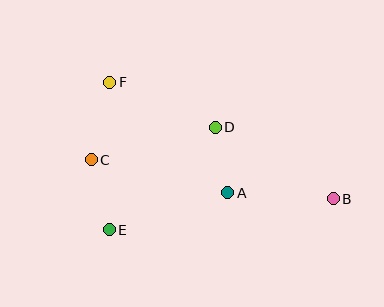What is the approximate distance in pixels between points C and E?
The distance between C and E is approximately 72 pixels.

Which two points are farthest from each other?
Points B and F are farthest from each other.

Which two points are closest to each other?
Points A and D are closest to each other.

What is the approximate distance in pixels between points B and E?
The distance between B and E is approximately 226 pixels.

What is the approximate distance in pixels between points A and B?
The distance between A and B is approximately 105 pixels.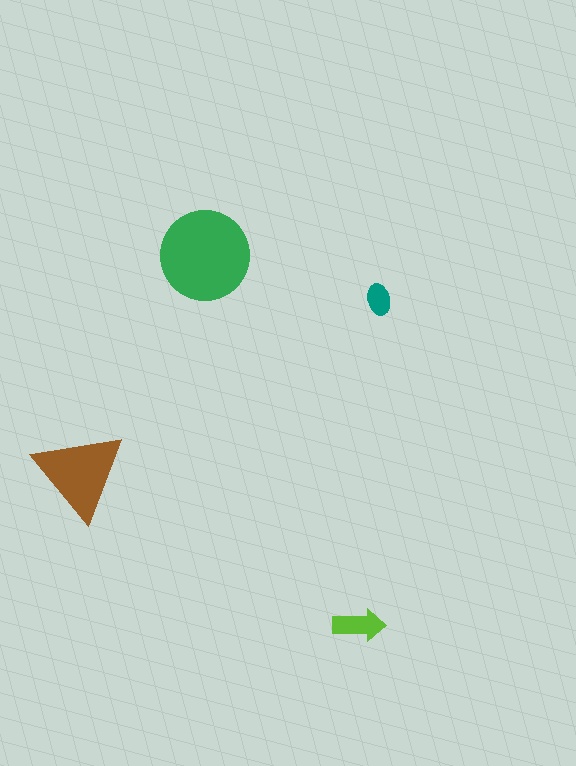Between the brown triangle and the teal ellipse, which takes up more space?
The brown triangle.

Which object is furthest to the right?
The teal ellipse is rightmost.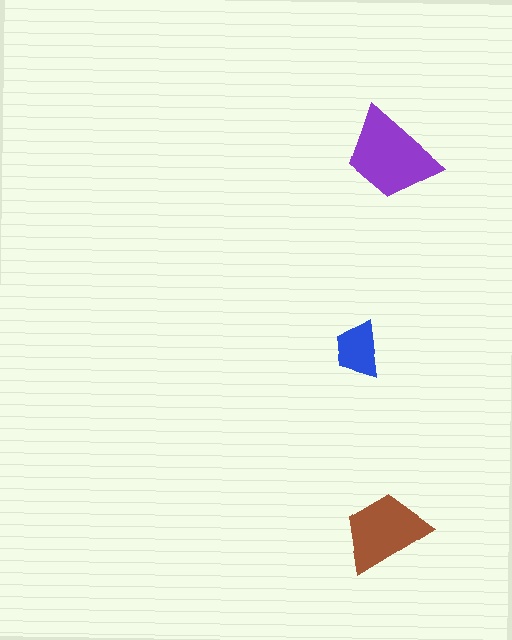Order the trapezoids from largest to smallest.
the purple one, the brown one, the blue one.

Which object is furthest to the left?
The blue trapezoid is leftmost.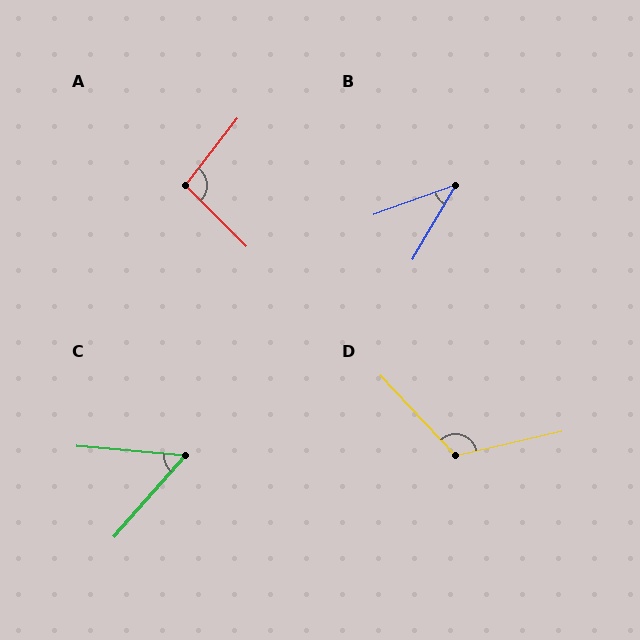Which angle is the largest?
D, at approximately 121 degrees.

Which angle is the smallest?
B, at approximately 40 degrees.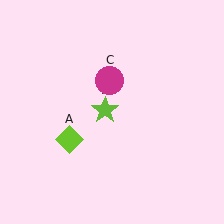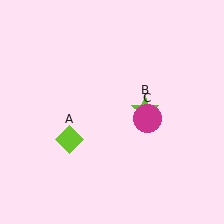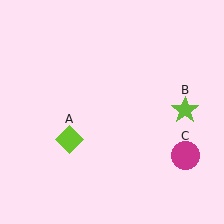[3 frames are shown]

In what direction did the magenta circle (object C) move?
The magenta circle (object C) moved down and to the right.